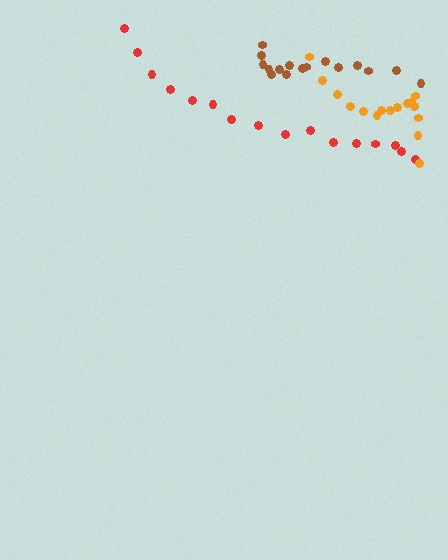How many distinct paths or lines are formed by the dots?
There are 3 distinct paths.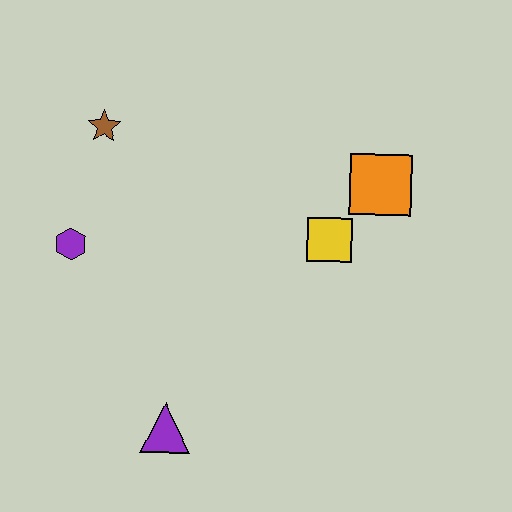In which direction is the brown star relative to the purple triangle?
The brown star is above the purple triangle.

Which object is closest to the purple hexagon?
The brown star is closest to the purple hexagon.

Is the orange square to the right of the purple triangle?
Yes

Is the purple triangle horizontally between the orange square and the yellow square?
No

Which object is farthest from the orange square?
The purple triangle is farthest from the orange square.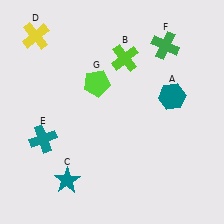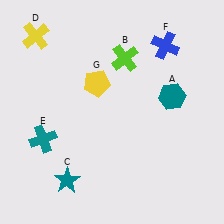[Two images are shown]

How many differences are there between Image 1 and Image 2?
There are 2 differences between the two images.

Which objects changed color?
F changed from green to blue. G changed from lime to yellow.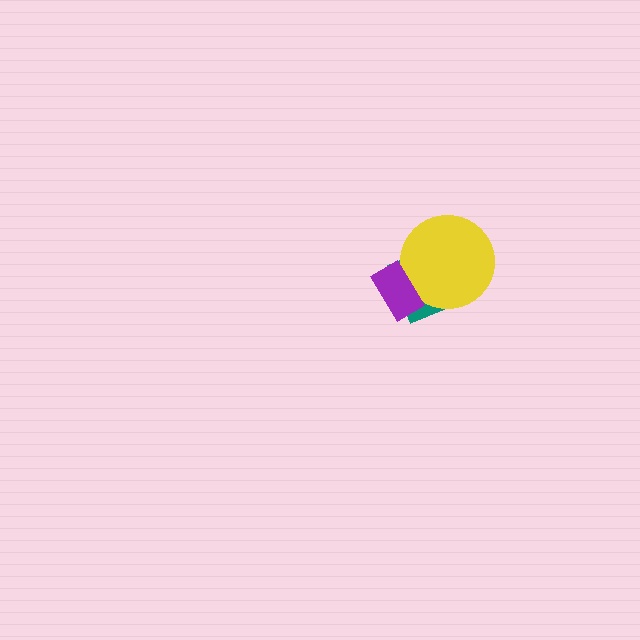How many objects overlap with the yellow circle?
2 objects overlap with the yellow circle.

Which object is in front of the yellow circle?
The purple rectangle is in front of the yellow circle.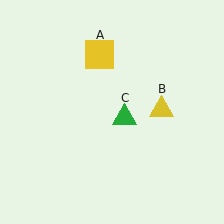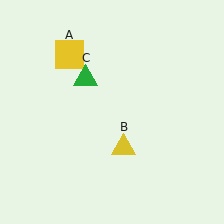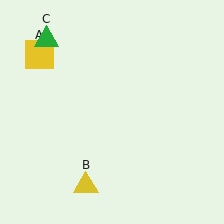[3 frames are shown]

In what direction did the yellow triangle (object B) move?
The yellow triangle (object B) moved down and to the left.